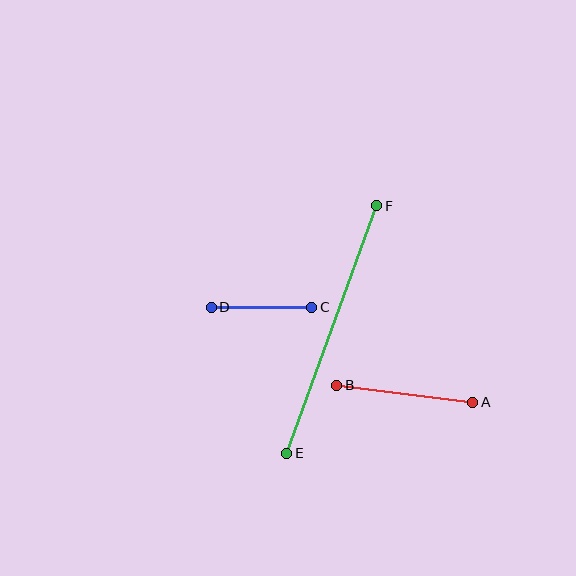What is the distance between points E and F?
The distance is approximately 264 pixels.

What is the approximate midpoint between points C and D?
The midpoint is at approximately (261, 307) pixels.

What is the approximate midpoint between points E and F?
The midpoint is at approximately (332, 329) pixels.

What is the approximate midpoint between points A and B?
The midpoint is at approximately (405, 394) pixels.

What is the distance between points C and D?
The distance is approximately 100 pixels.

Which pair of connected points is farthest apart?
Points E and F are farthest apart.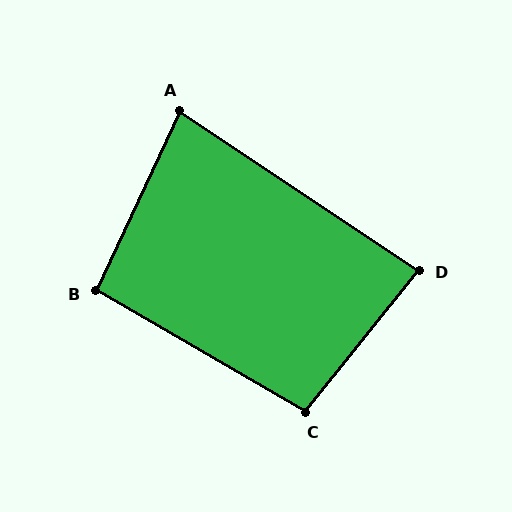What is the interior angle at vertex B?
Approximately 95 degrees (approximately right).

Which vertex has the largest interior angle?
C, at approximately 99 degrees.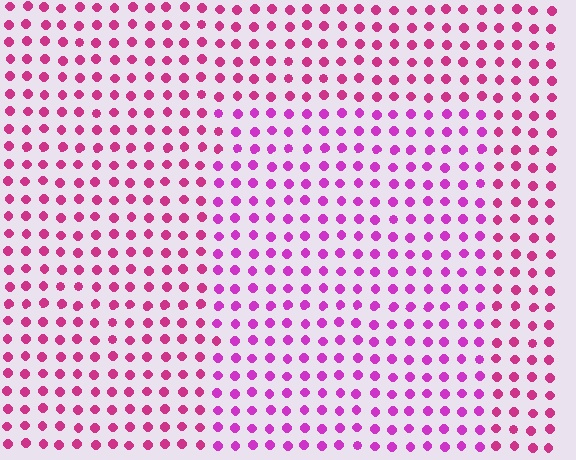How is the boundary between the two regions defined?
The boundary is defined purely by a slight shift in hue (about 24 degrees). Spacing, size, and orientation are identical on both sides.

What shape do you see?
I see a rectangle.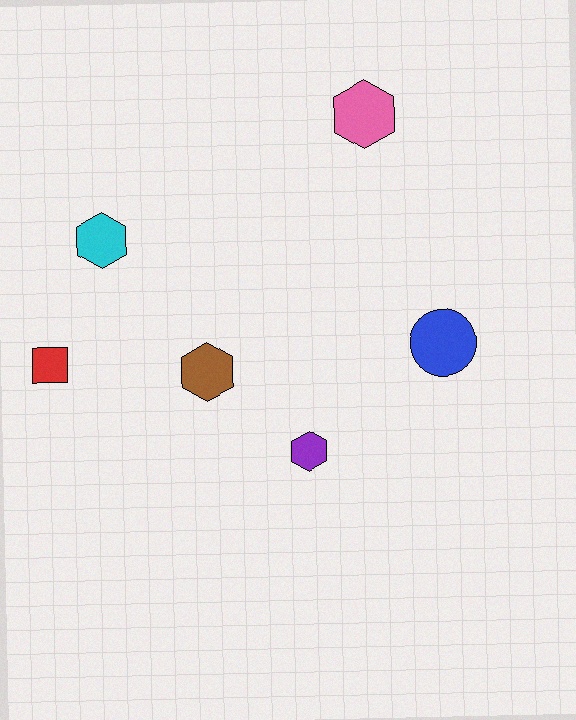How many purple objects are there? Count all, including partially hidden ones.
There is 1 purple object.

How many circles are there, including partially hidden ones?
There is 1 circle.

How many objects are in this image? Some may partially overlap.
There are 6 objects.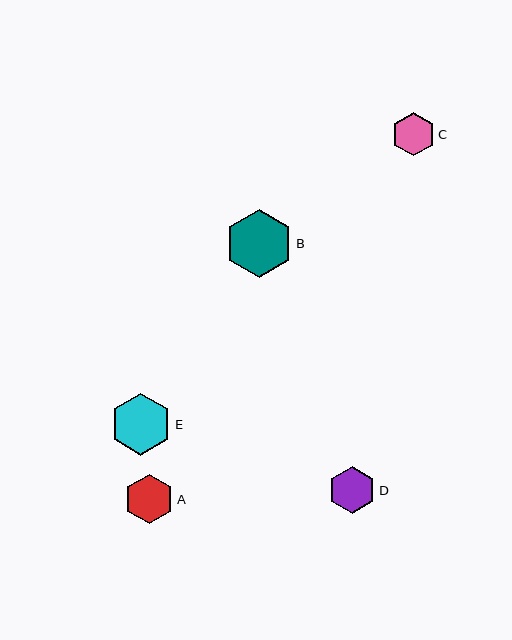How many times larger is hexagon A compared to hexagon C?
Hexagon A is approximately 1.2 times the size of hexagon C.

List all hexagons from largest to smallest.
From largest to smallest: B, E, A, D, C.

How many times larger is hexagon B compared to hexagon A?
Hexagon B is approximately 1.4 times the size of hexagon A.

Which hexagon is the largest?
Hexagon B is the largest with a size of approximately 68 pixels.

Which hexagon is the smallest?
Hexagon C is the smallest with a size of approximately 43 pixels.